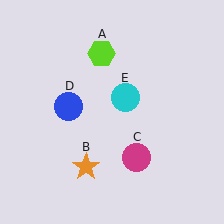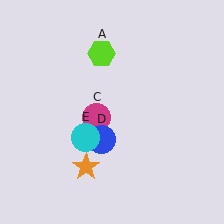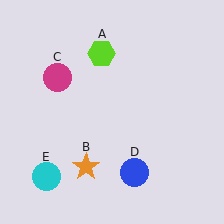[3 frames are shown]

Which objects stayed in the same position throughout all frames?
Lime hexagon (object A) and orange star (object B) remained stationary.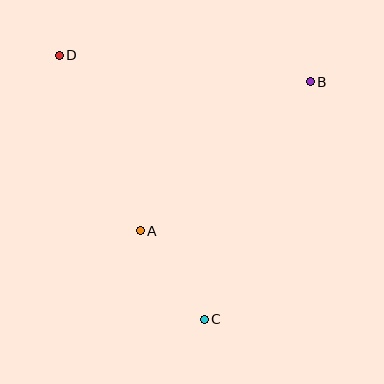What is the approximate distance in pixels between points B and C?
The distance between B and C is approximately 260 pixels.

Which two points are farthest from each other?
Points C and D are farthest from each other.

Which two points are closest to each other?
Points A and C are closest to each other.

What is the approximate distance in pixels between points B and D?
The distance between B and D is approximately 253 pixels.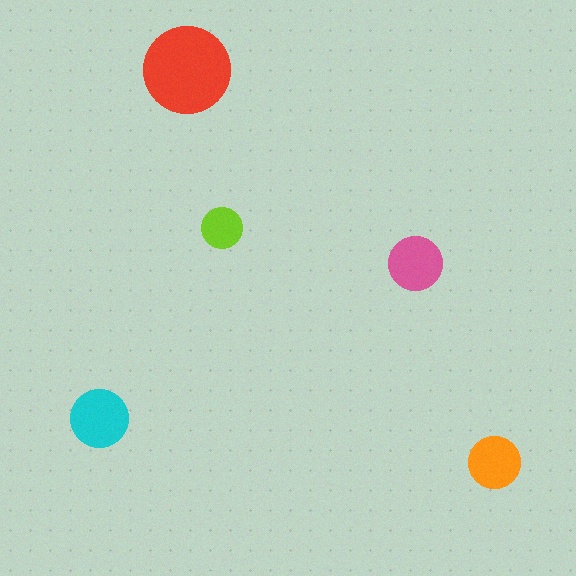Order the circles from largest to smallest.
the red one, the cyan one, the pink one, the orange one, the lime one.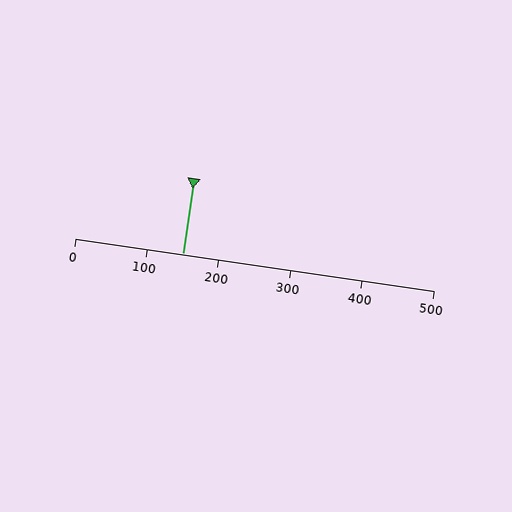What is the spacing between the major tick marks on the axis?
The major ticks are spaced 100 apart.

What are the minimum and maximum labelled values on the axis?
The axis runs from 0 to 500.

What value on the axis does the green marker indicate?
The marker indicates approximately 150.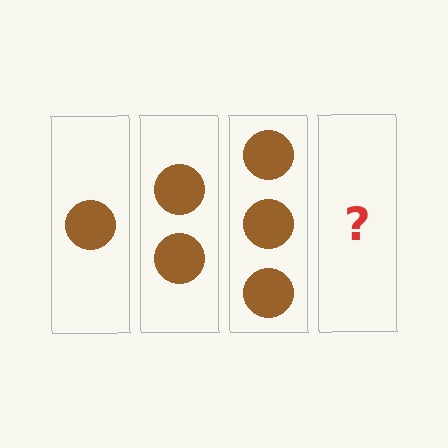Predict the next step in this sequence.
The next step is 4 circles.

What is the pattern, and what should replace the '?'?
The pattern is that each step adds one more circle. The '?' should be 4 circles.